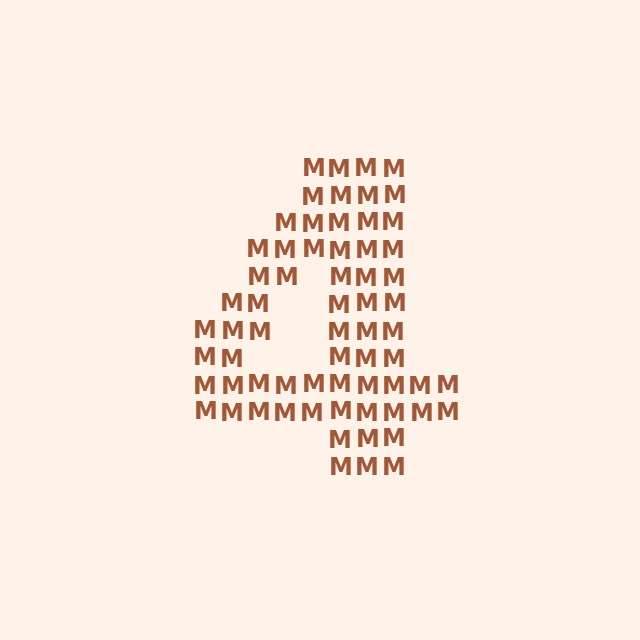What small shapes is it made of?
It is made of small letter M's.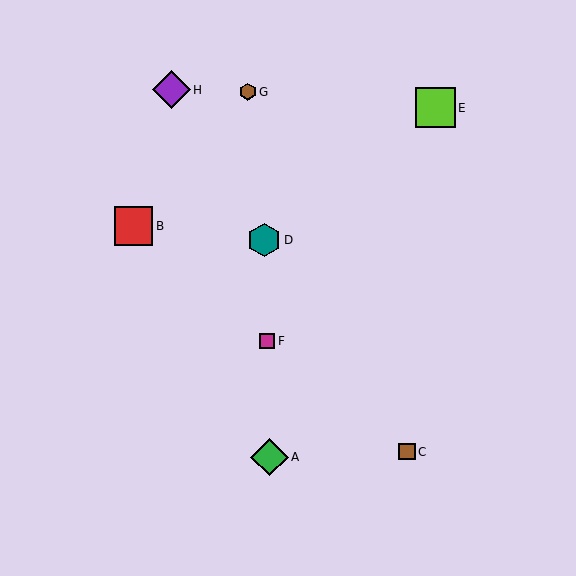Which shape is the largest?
The lime square (labeled E) is the largest.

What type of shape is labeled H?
Shape H is a purple diamond.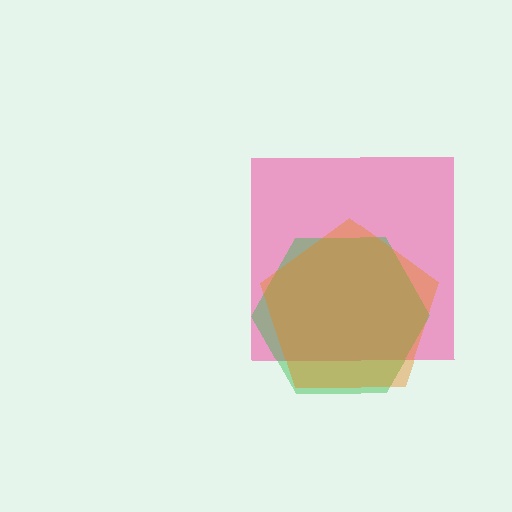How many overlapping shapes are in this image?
There are 3 overlapping shapes in the image.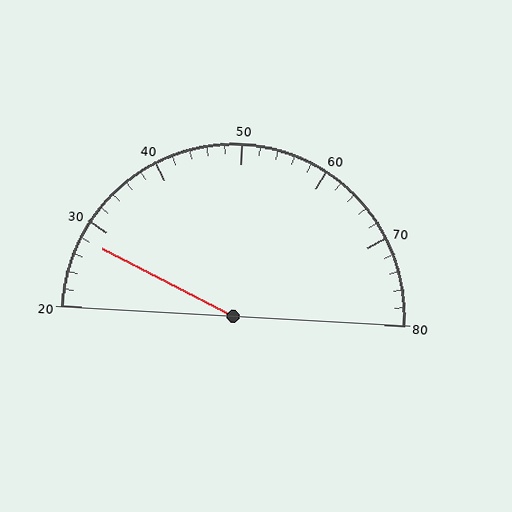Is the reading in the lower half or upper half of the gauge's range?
The reading is in the lower half of the range (20 to 80).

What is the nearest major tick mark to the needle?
The nearest major tick mark is 30.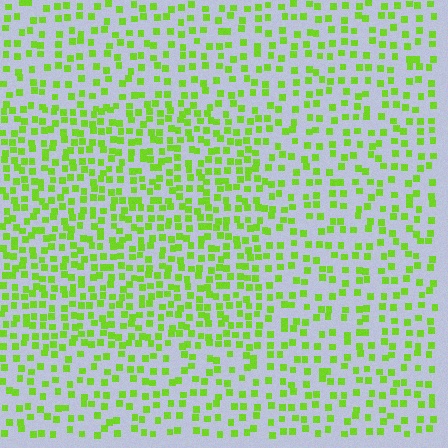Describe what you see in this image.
The image contains small lime elements arranged at two different densities. A rectangle-shaped region is visible where the elements are more densely packed than the surrounding area.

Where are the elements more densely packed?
The elements are more densely packed inside the rectangle boundary.